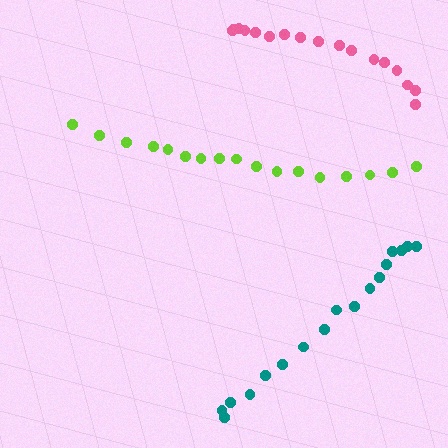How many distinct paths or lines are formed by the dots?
There are 3 distinct paths.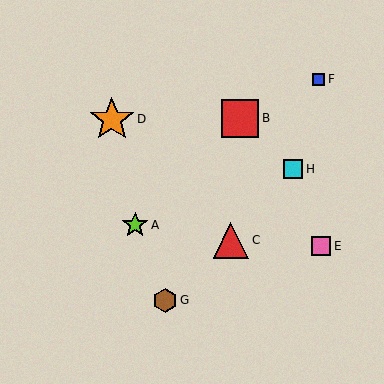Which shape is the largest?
The orange star (labeled D) is the largest.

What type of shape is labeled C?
Shape C is a red triangle.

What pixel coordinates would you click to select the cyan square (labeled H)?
Click at (293, 169) to select the cyan square H.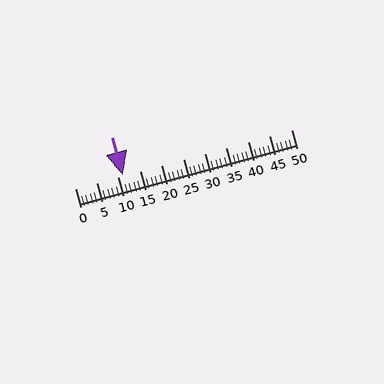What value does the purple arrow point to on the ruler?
The purple arrow points to approximately 11.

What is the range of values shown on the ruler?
The ruler shows values from 0 to 50.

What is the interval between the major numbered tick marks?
The major tick marks are spaced 5 units apart.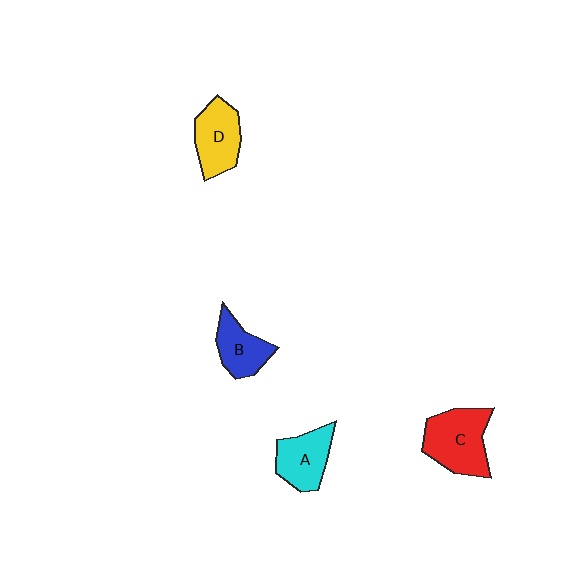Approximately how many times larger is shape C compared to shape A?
Approximately 1.4 times.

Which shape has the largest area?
Shape C (red).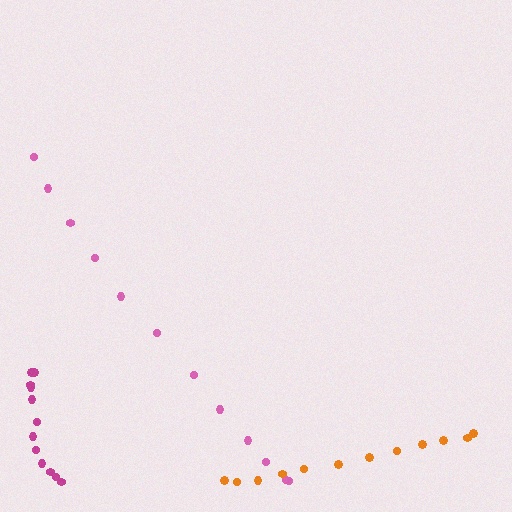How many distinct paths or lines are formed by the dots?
There are 3 distinct paths.